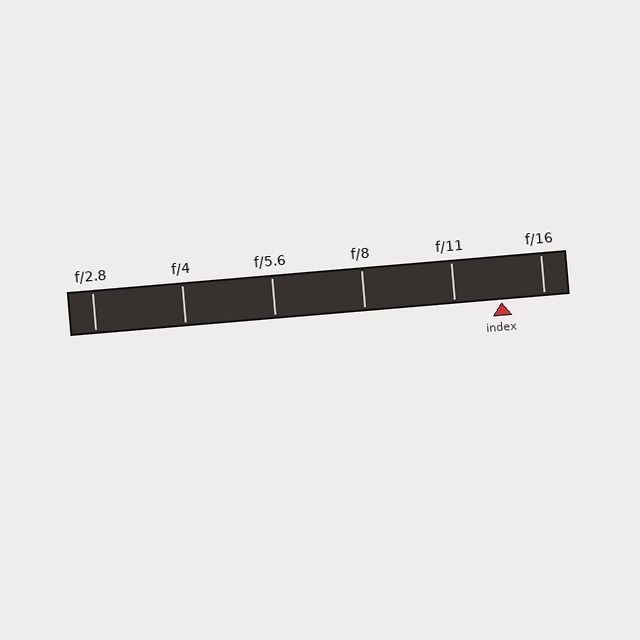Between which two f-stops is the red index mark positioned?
The index mark is between f/11 and f/16.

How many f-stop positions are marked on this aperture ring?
There are 6 f-stop positions marked.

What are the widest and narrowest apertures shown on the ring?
The widest aperture shown is f/2.8 and the narrowest is f/16.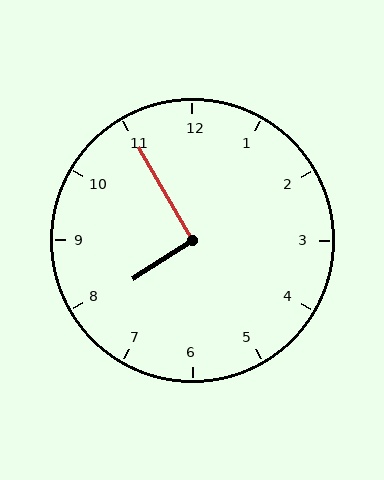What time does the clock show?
7:55.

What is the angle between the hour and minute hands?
Approximately 92 degrees.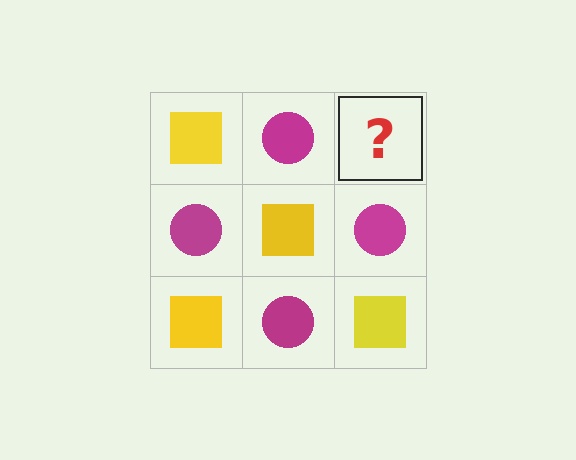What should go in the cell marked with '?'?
The missing cell should contain a yellow square.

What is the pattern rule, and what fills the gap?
The rule is that it alternates yellow square and magenta circle in a checkerboard pattern. The gap should be filled with a yellow square.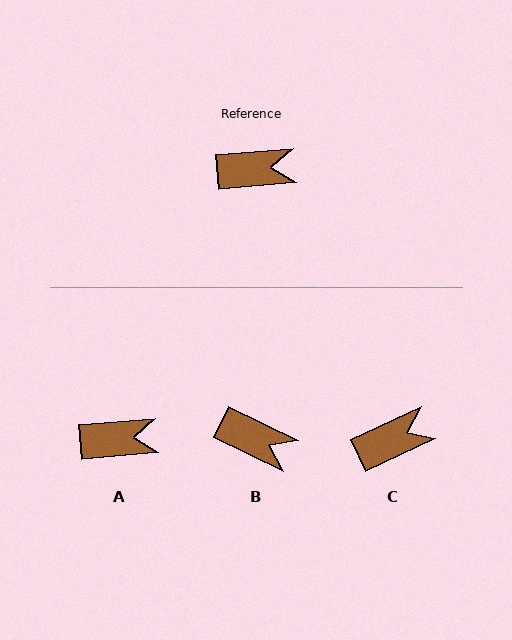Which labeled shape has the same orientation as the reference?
A.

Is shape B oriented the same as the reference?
No, it is off by about 31 degrees.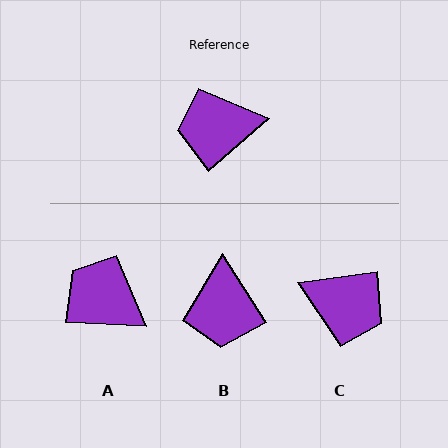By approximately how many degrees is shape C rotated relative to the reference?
Approximately 147 degrees counter-clockwise.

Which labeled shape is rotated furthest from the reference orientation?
C, about 147 degrees away.